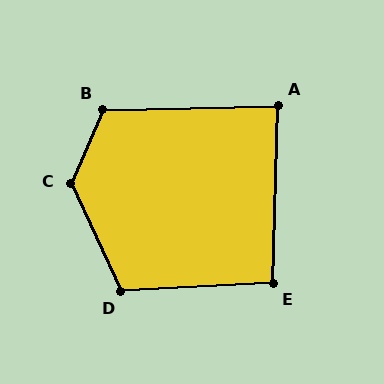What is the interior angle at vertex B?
Approximately 115 degrees (obtuse).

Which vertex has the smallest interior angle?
A, at approximately 87 degrees.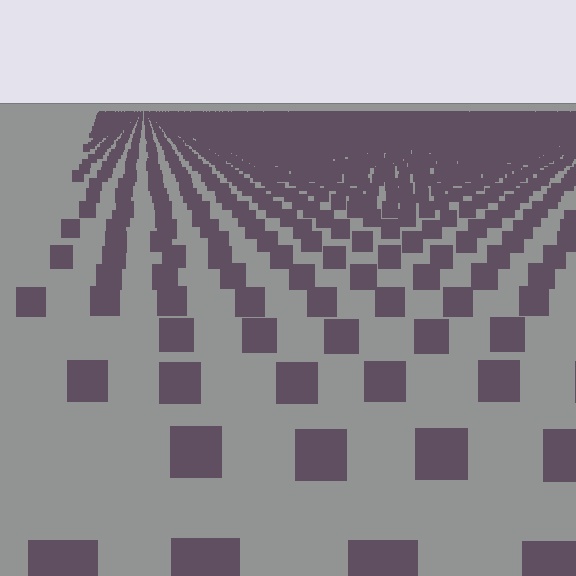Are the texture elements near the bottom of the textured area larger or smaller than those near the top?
Larger. Near the bottom, elements are closer to the viewer and appear at a bigger on-screen size.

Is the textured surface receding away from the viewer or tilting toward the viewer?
The surface is receding away from the viewer. Texture elements get smaller and denser toward the top.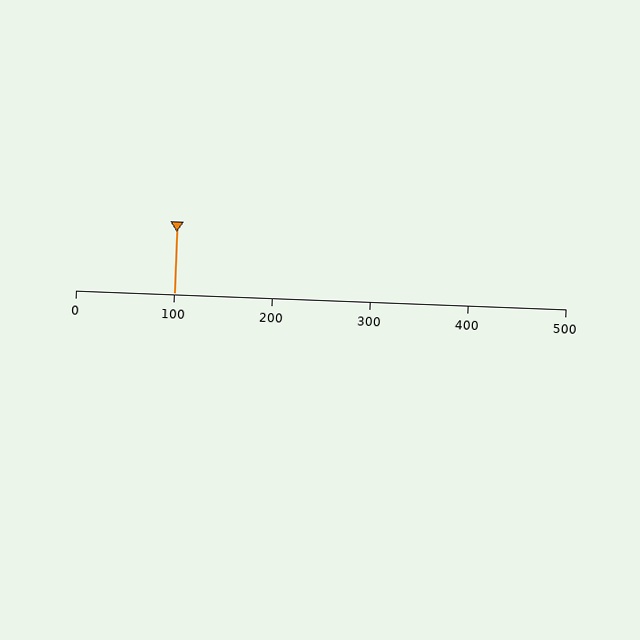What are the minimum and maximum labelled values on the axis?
The axis runs from 0 to 500.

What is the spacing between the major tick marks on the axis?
The major ticks are spaced 100 apart.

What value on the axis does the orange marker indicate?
The marker indicates approximately 100.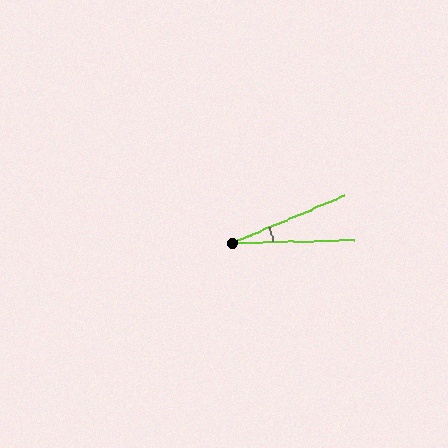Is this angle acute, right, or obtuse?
It is acute.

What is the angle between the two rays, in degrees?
Approximately 22 degrees.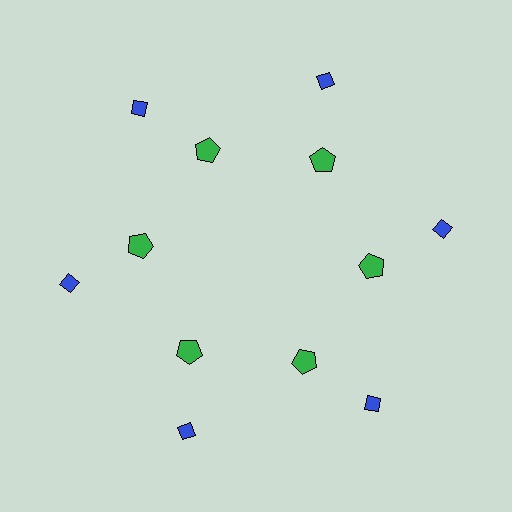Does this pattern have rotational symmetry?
Yes, this pattern has 6-fold rotational symmetry. It looks the same after rotating 60 degrees around the center.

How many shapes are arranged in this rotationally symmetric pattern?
There are 12 shapes, arranged in 6 groups of 2.